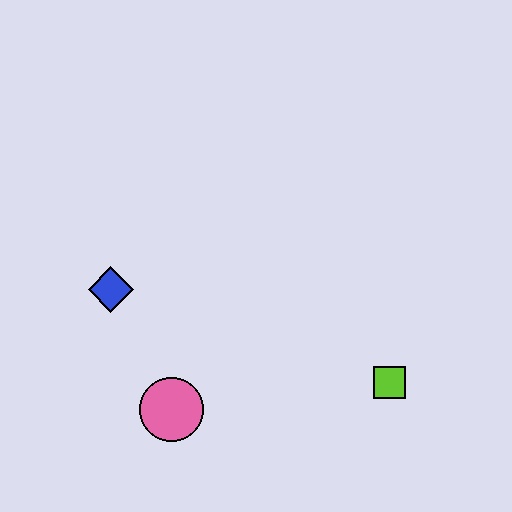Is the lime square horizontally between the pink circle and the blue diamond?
No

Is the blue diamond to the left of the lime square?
Yes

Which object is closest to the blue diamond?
The pink circle is closest to the blue diamond.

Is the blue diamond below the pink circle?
No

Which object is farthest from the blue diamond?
The lime square is farthest from the blue diamond.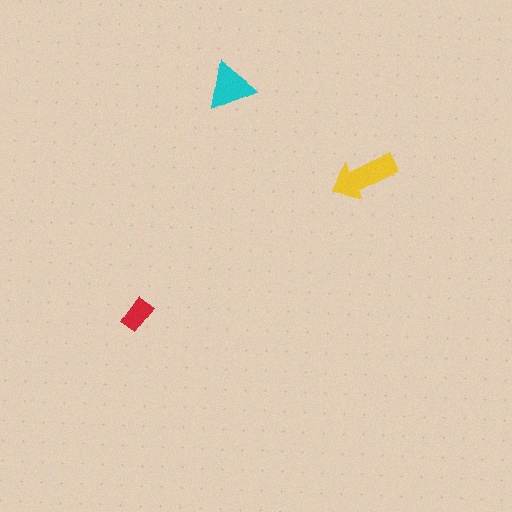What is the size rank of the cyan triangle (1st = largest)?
2nd.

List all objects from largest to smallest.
The yellow arrow, the cyan triangle, the red rectangle.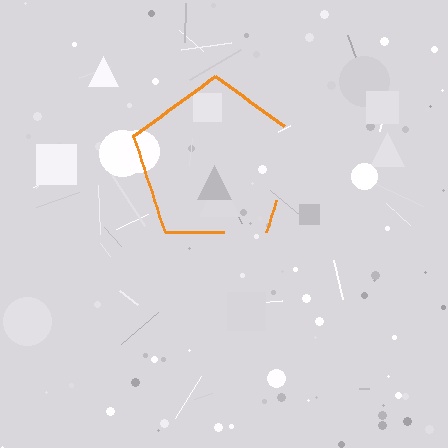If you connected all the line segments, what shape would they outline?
They would outline a pentagon.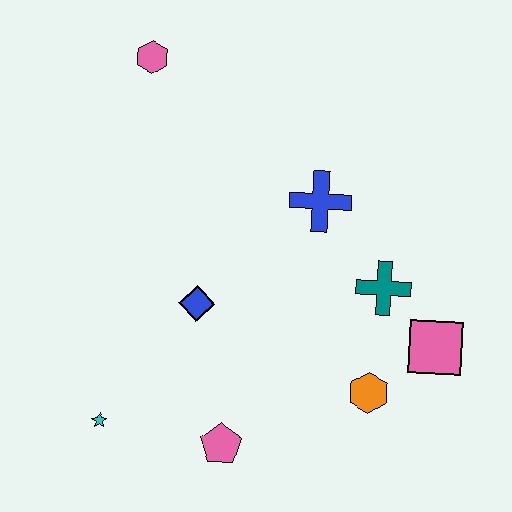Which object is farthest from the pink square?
The pink hexagon is farthest from the pink square.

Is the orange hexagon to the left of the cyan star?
No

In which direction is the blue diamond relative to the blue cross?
The blue diamond is to the left of the blue cross.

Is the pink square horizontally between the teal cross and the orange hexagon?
No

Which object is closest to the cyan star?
The pink pentagon is closest to the cyan star.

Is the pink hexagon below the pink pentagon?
No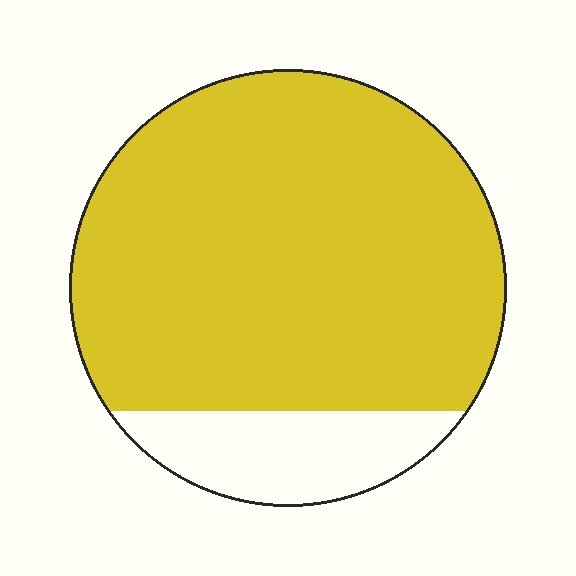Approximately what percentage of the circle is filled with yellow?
Approximately 85%.